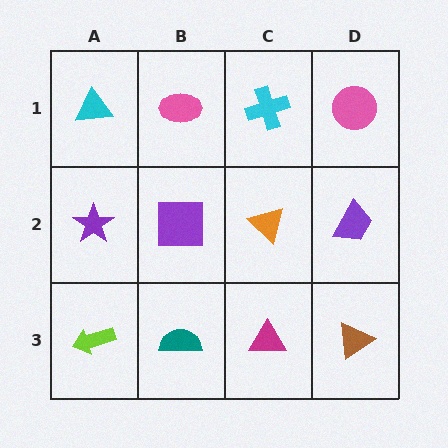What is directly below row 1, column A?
A purple star.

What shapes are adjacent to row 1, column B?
A purple square (row 2, column B), a cyan triangle (row 1, column A), a cyan cross (row 1, column C).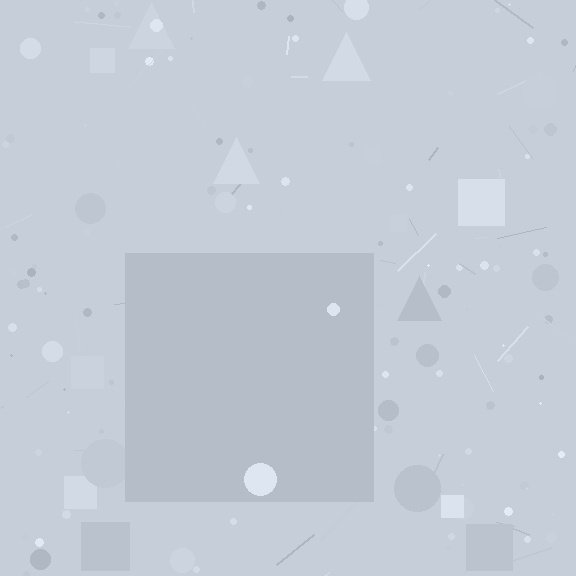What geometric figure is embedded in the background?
A square is embedded in the background.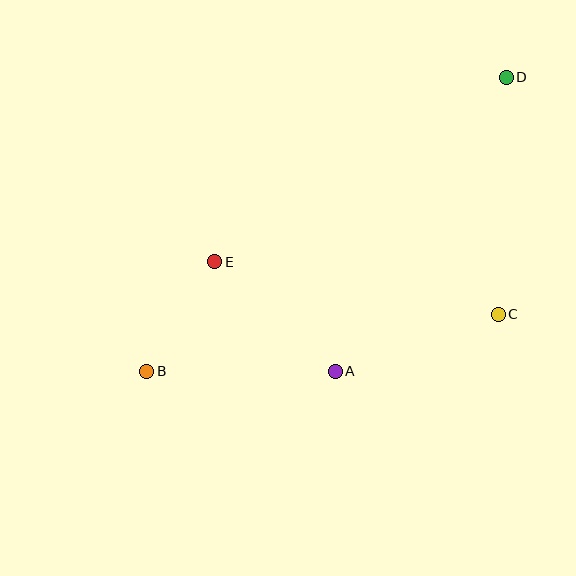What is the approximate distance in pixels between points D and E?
The distance between D and E is approximately 345 pixels.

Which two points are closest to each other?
Points B and E are closest to each other.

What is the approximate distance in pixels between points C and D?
The distance between C and D is approximately 237 pixels.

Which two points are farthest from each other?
Points B and D are farthest from each other.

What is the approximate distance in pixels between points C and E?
The distance between C and E is approximately 289 pixels.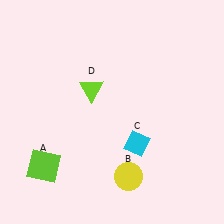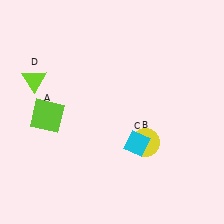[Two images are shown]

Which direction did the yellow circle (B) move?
The yellow circle (B) moved up.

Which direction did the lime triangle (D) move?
The lime triangle (D) moved left.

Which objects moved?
The objects that moved are: the lime square (A), the yellow circle (B), the lime triangle (D).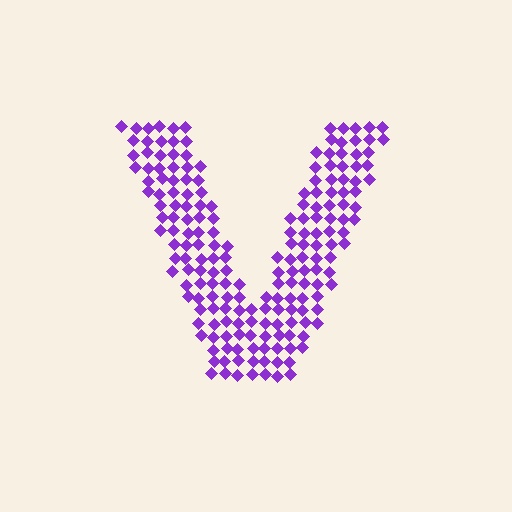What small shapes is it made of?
It is made of small diamonds.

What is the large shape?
The large shape is the letter V.